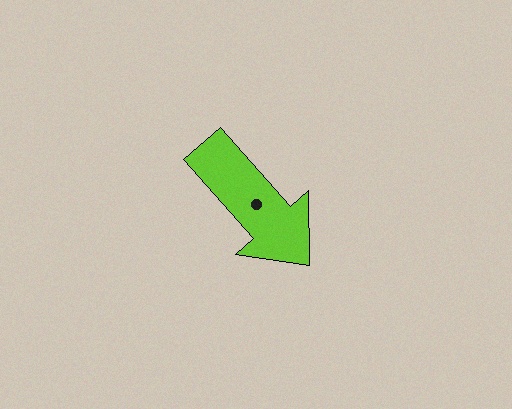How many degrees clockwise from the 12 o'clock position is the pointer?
Approximately 138 degrees.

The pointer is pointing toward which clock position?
Roughly 5 o'clock.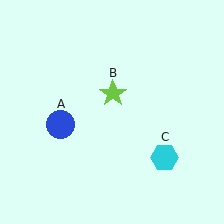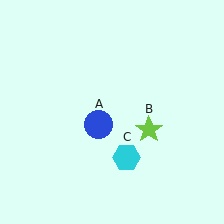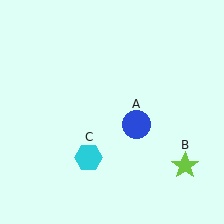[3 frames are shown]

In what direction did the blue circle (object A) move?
The blue circle (object A) moved right.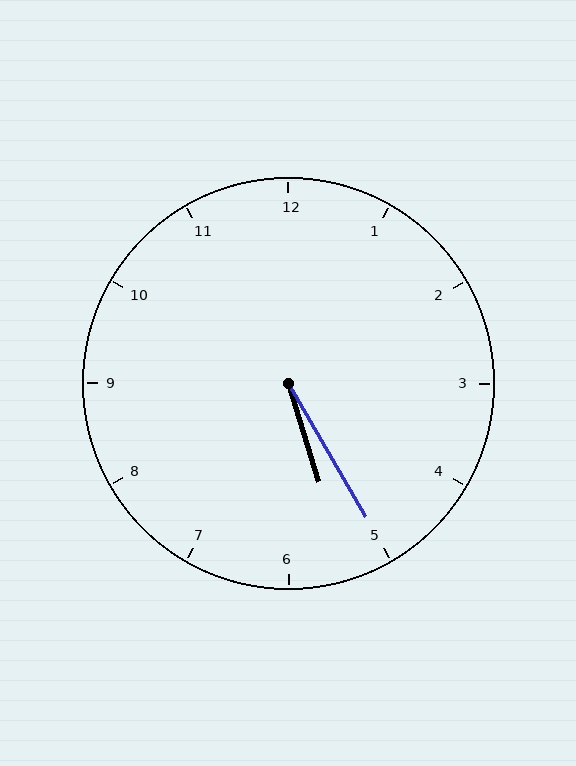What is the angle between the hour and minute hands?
Approximately 12 degrees.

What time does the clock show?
5:25.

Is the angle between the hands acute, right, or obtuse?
It is acute.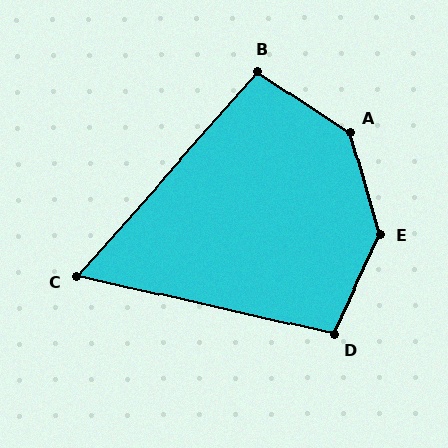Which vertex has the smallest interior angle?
C, at approximately 62 degrees.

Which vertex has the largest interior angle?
E, at approximately 139 degrees.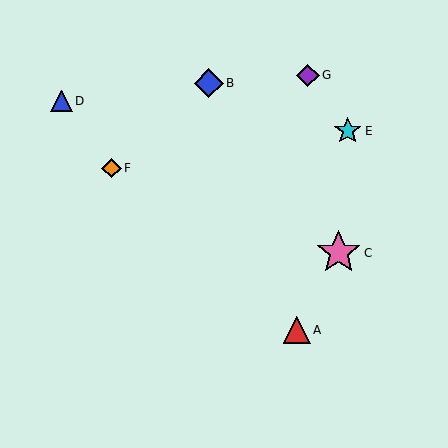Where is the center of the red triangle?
The center of the red triangle is at (297, 330).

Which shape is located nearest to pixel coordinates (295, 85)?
The purple diamond (labeled G) at (308, 75) is nearest to that location.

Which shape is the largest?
The pink star (labeled C) is the largest.